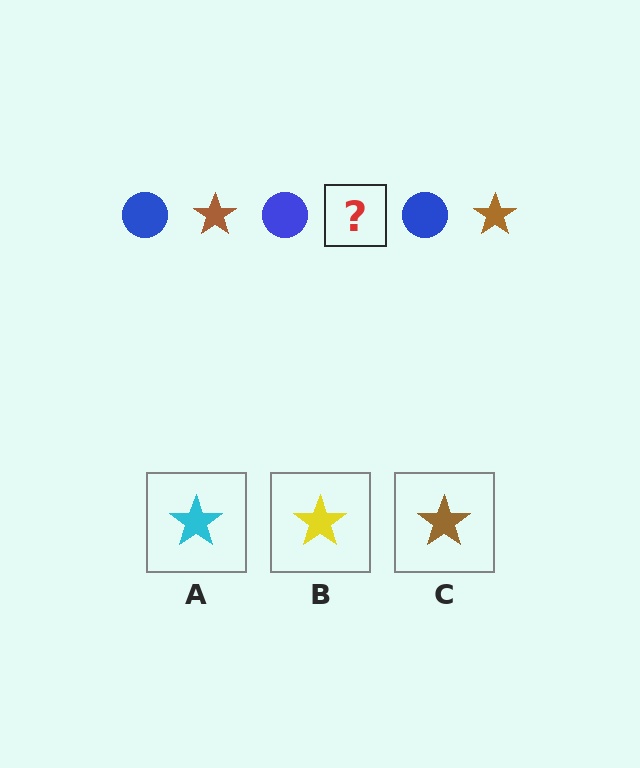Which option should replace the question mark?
Option C.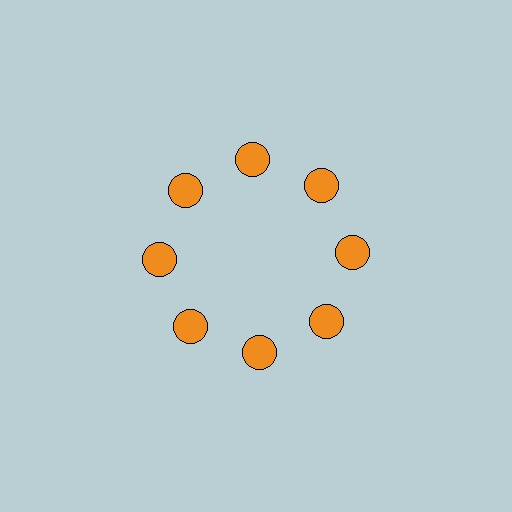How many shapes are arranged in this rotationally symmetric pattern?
There are 8 shapes, arranged in 8 groups of 1.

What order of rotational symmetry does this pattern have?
This pattern has 8-fold rotational symmetry.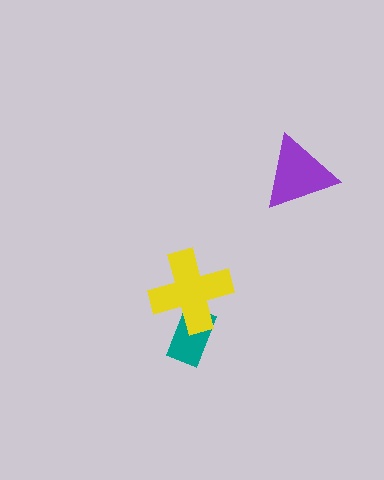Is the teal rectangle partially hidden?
Yes, it is partially covered by another shape.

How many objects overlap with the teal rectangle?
1 object overlaps with the teal rectangle.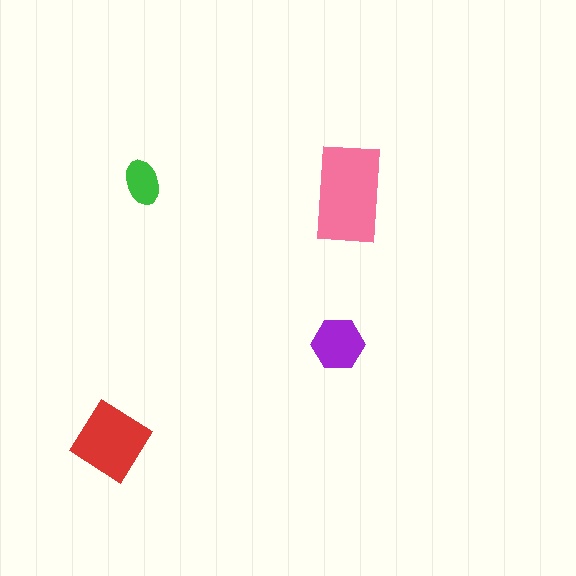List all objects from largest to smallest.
The pink rectangle, the red diamond, the purple hexagon, the green ellipse.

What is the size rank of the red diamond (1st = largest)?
2nd.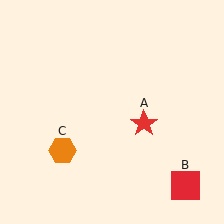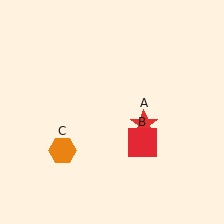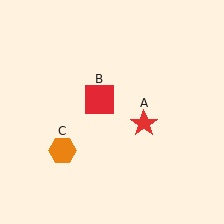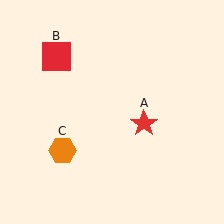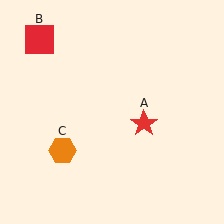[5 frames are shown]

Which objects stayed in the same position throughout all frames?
Red star (object A) and orange hexagon (object C) remained stationary.